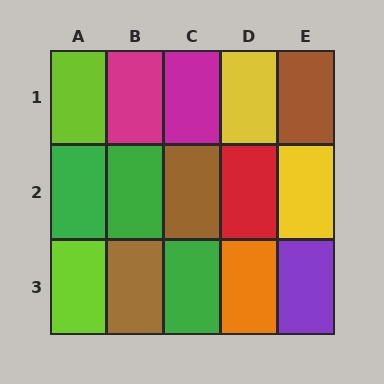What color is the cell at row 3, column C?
Green.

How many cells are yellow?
2 cells are yellow.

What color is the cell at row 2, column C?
Brown.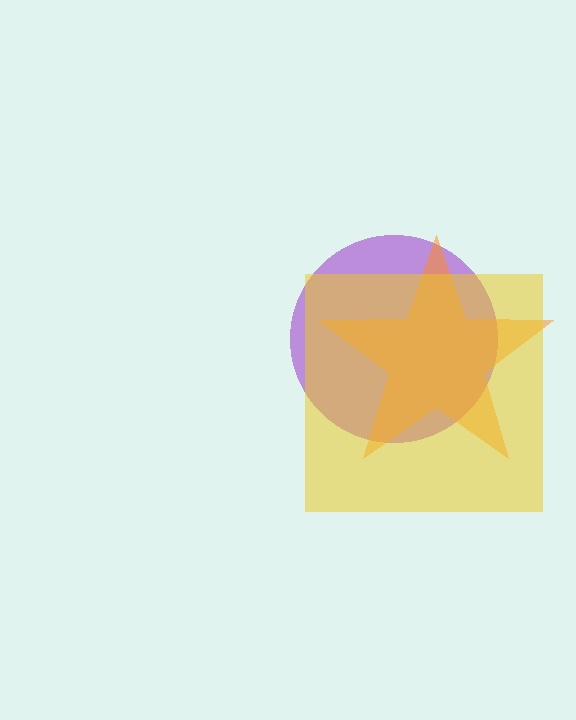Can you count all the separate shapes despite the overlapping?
Yes, there are 3 separate shapes.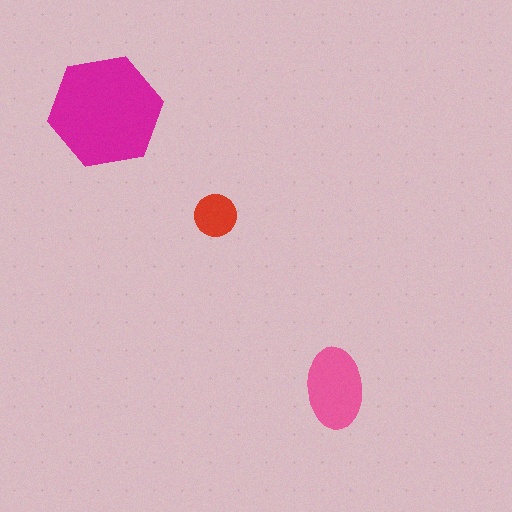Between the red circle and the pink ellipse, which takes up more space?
The pink ellipse.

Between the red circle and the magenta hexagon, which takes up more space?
The magenta hexagon.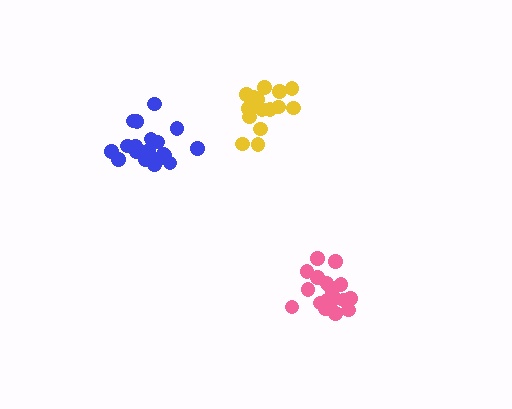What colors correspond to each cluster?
The clusters are colored: yellow, pink, blue.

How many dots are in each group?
Group 1: 16 dots, Group 2: 18 dots, Group 3: 20 dots (54 total).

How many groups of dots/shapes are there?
There are 3 groups.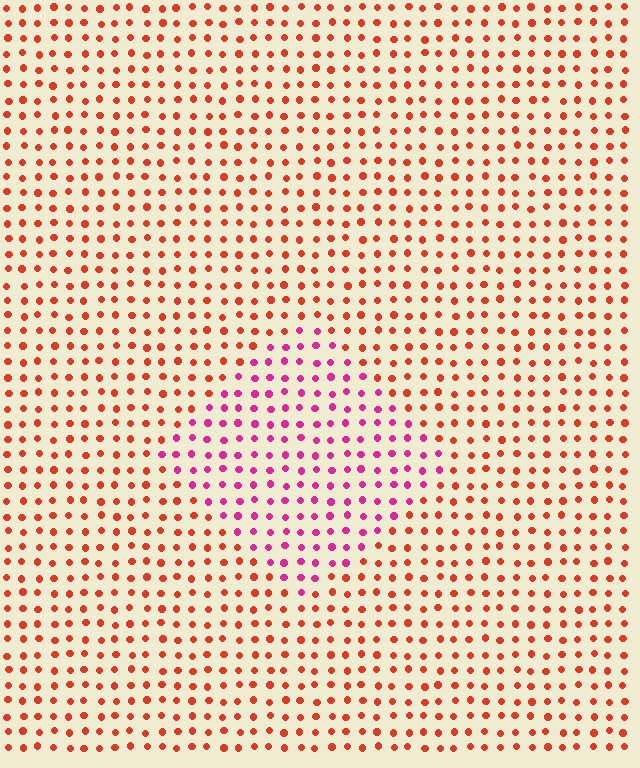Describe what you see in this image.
The image is filled with small red elements in a uniform arrangement. A diamond-shaped region is visible where the elements are tinted to a slightly different hue, forming a subtle color boundary.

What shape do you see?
I see a diamond.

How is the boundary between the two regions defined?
The boundary is defined purely by a slight shift in hue (about 45 degrees). Spacing, size, and orientation are identical on both sides.